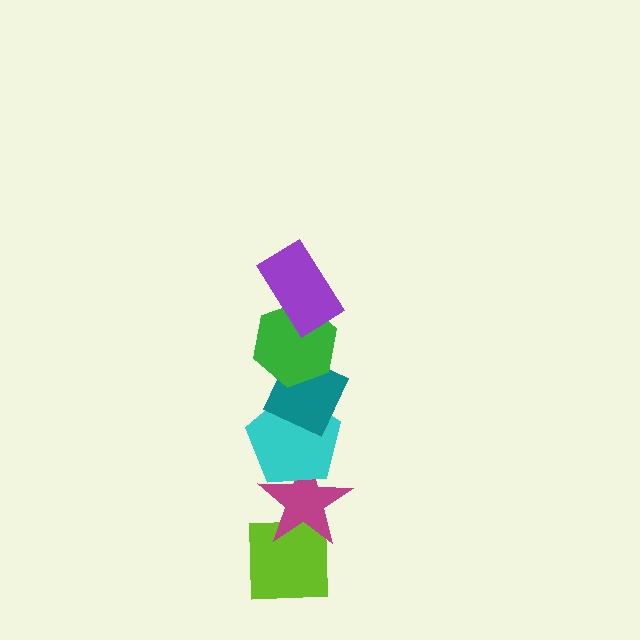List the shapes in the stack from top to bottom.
From top to bottom: the purple rectangle, the green hexagon, the teal diamond, the cyan pentagon, the magenta star, the lime square.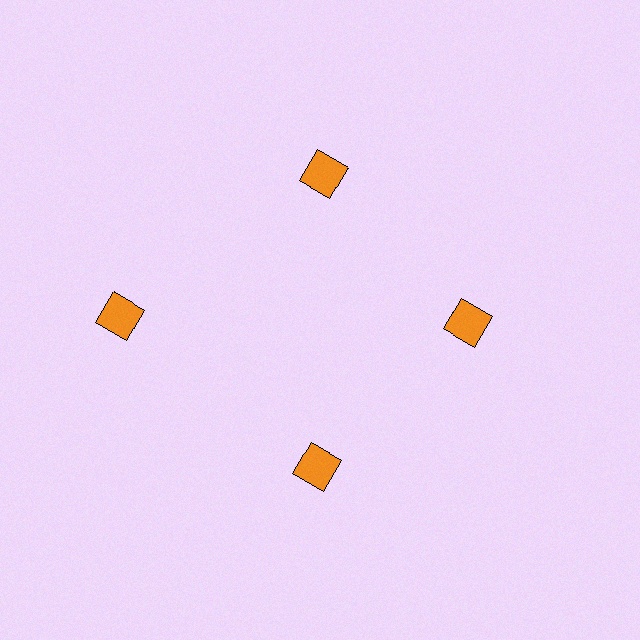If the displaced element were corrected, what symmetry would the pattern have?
It would have 4-fold rotational symmetry — the pattern would map onto itself every 90 degrees.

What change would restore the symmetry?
The symmetry would be restored by moving it inward, back onto the ring so that all 4 squares sit at equal angles and equal distance from the center.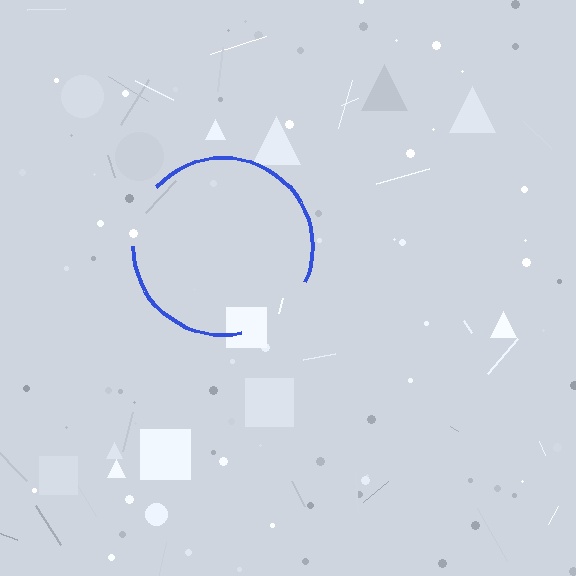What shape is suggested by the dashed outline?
The dashed outline suggests a circle.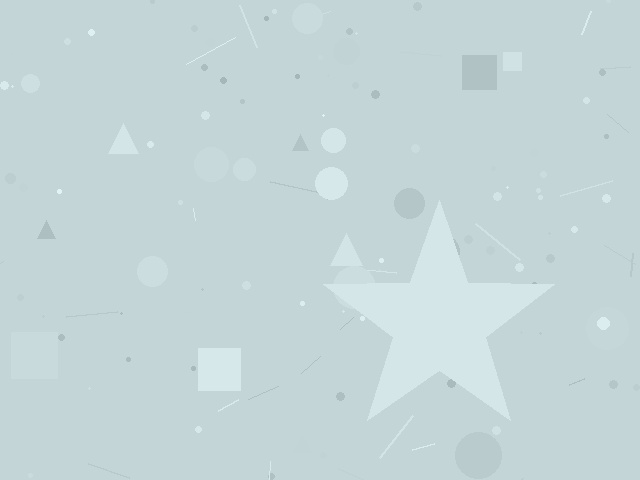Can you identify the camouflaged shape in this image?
The camouflaged shape is a star.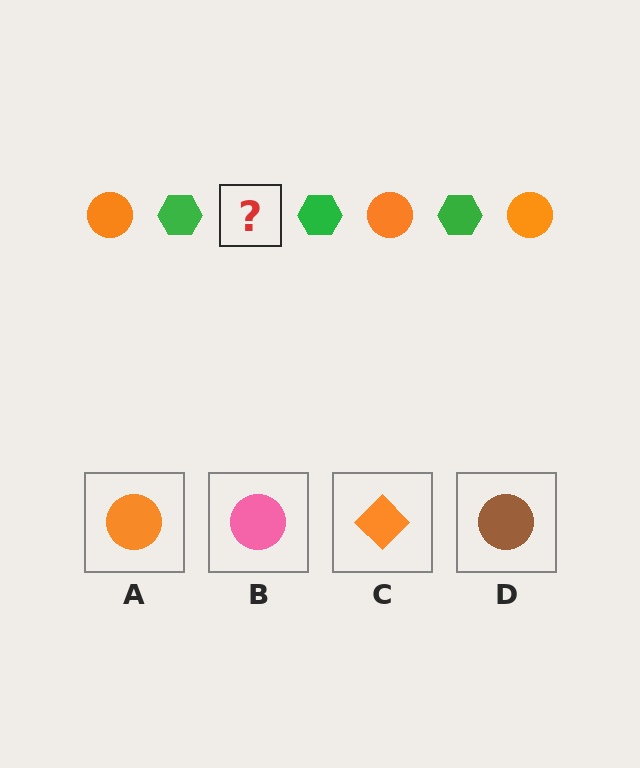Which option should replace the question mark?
Option A.